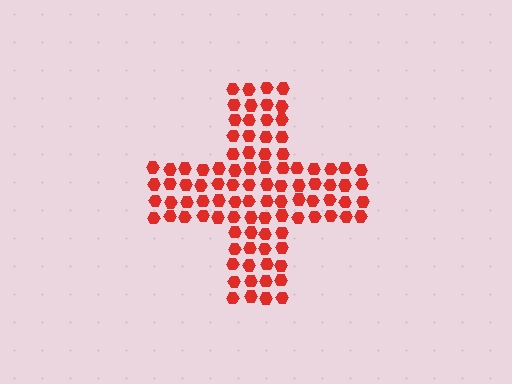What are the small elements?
The small elements are hexagons.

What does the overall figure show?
The overall figure shows a cross.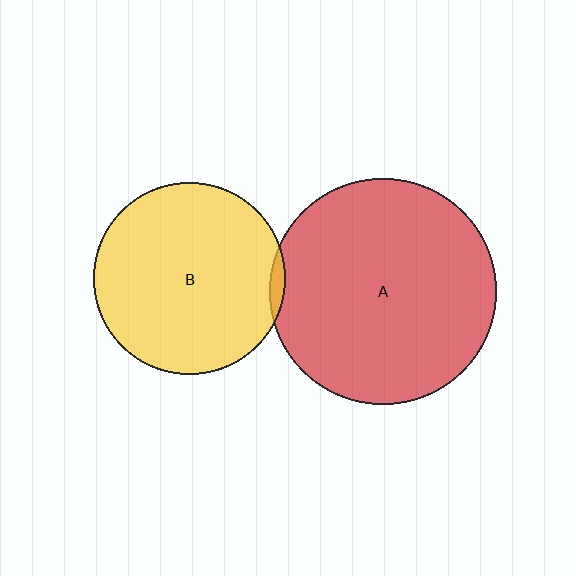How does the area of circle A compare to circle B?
Approximately 1.4 times.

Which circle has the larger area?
Circle A (red).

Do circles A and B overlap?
Yes.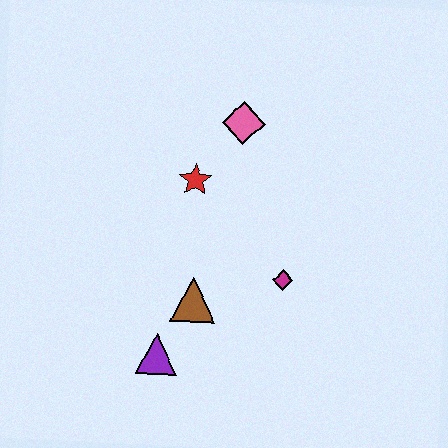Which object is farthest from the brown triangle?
The pink diamond is farthest from the brown triangle.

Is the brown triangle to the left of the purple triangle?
No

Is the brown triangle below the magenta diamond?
Yes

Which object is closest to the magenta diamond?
The brown triangle is closest to the magenta diamond.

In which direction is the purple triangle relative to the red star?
The purple triangle is below the red star.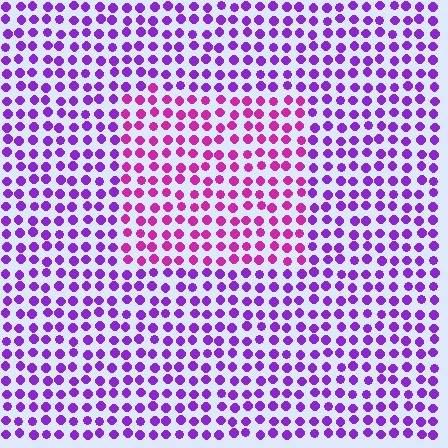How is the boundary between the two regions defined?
The boundary is defined purely by a slight shift in hue (about 36 degrees). Spacing, size, and orientation are identical on both sides.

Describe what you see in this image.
The image is filled with small purple elements in a uniform arrangement. A rectangle-shaped region is visible where the elements are tinted to a slightly different hue, forming a subtle color boundary.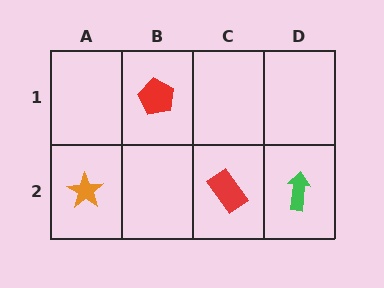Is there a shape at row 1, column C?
No, that cell is empty.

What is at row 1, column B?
A red pentagon.